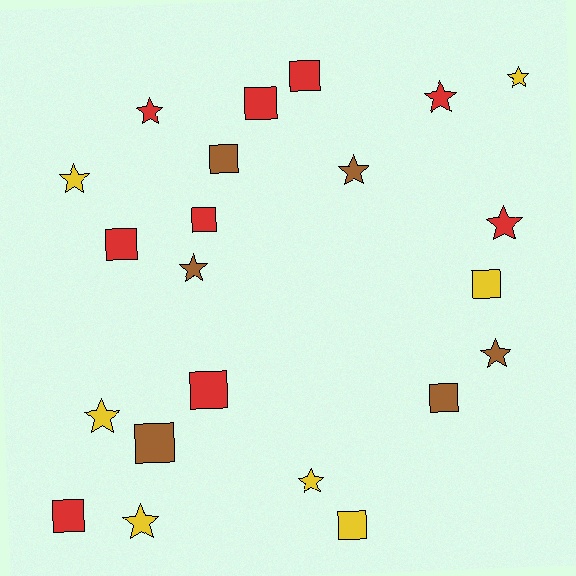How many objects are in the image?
There are 22 objects.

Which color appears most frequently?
Red, with 9 objects.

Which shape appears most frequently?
Star, with 11 objects.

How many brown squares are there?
There are 3 brown squares.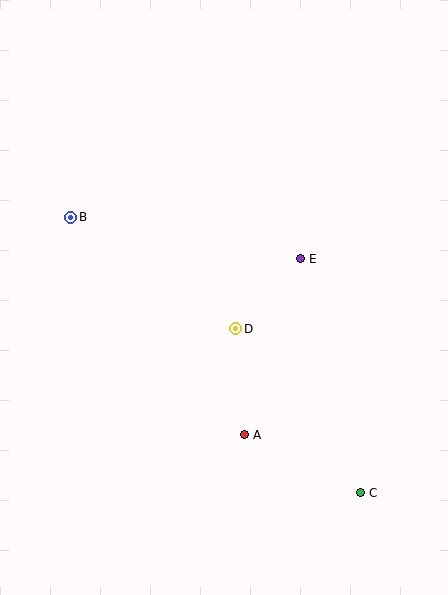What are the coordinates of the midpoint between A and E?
The midpoint between A and E is at (273, 347).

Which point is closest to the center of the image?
Point D at (236, 329) is closest to the center.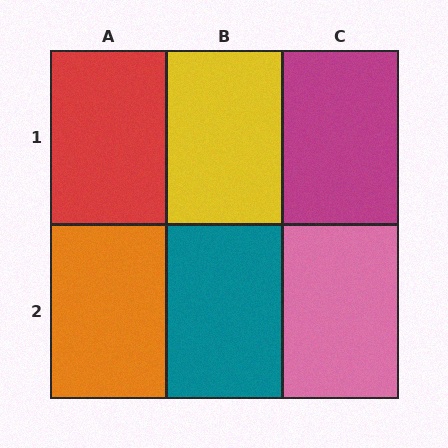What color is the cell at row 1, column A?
Red.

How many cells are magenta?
1 cell is magenta.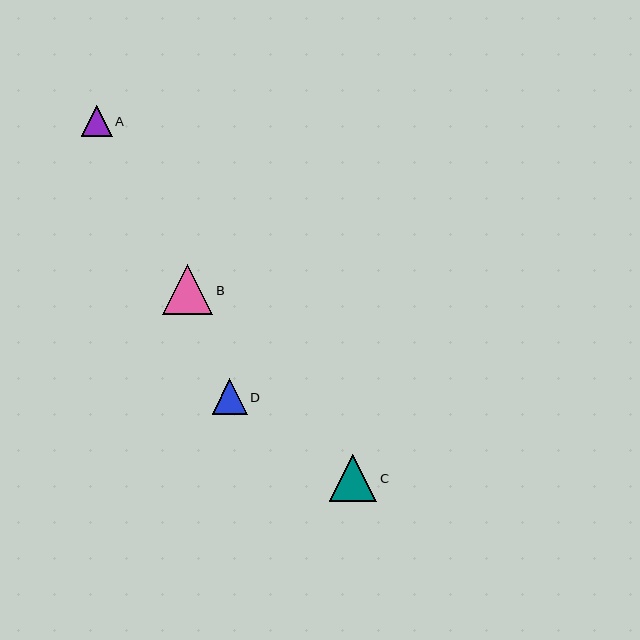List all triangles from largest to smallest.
From largest to smallest: B, C, D, A.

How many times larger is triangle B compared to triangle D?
Triangle B is approximately 1.4 times the size of triangle D.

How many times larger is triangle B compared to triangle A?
Triangle B is approximately 1.7 times the size of triangle A.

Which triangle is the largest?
Triangle B is the largest with a size of approximately 51 pixels.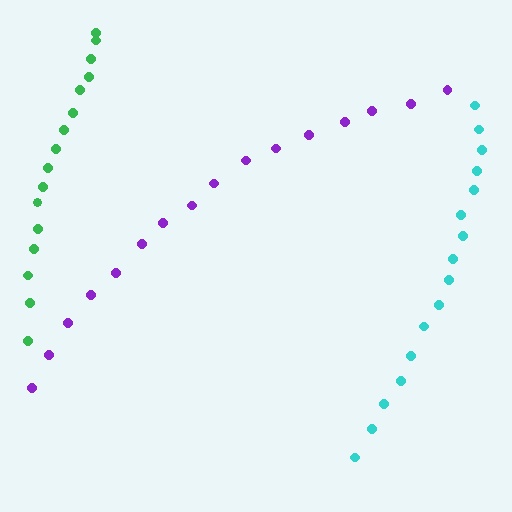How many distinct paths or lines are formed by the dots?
There are 3 distinct paths.